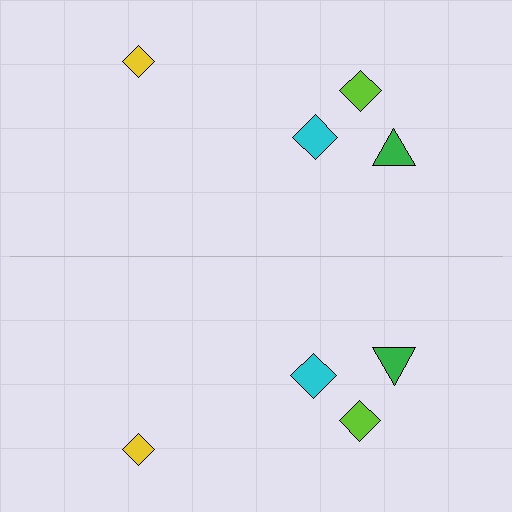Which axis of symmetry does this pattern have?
The pattern has a horizontal axis of symmetry running through the center of the image.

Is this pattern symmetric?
Yes, this pattern has bilateral (reflection) symmetry.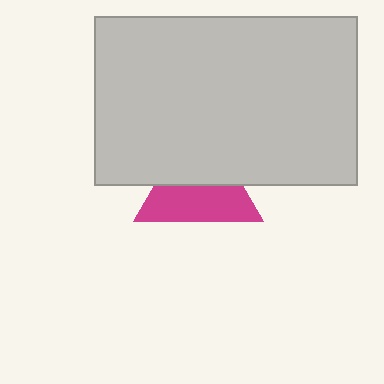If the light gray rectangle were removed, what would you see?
You would see the complete magenta triangle.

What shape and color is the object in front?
The object in front is a light gray rectangle.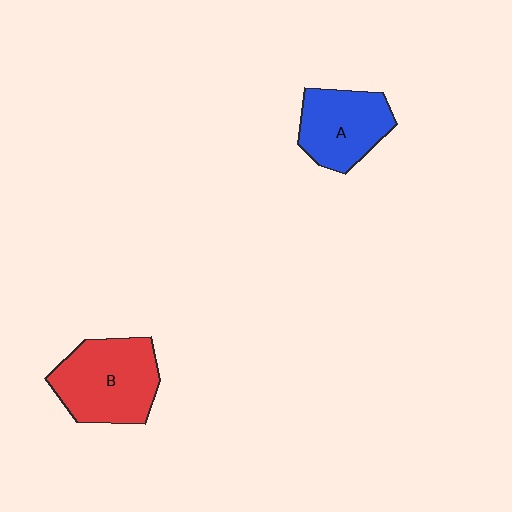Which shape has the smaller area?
Shape A (blue).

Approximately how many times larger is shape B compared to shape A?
Approximately 1.3 times.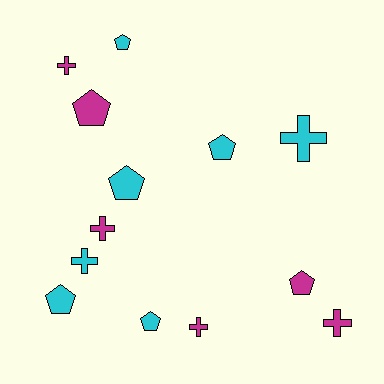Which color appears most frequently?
Cyan, with 7 objects.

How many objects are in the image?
There are 13 objects.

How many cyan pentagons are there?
There are 5 cyan pentagons.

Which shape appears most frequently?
Pentagon, with 7 objects.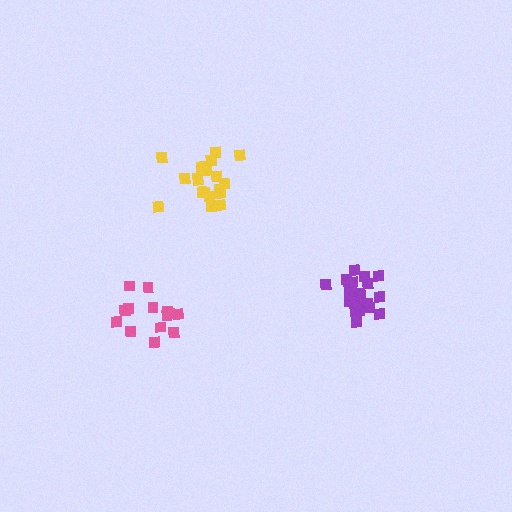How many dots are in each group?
Group 1: 20 dots, Group 2: 14 dots, Group 3: 20 dots (54 total).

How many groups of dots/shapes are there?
There are 3 groups.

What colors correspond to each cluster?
The clusters are colored: yellow, pink, purple.